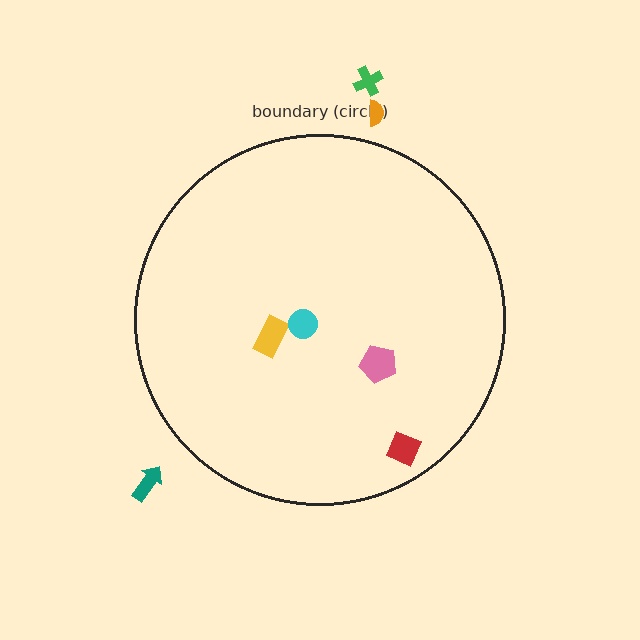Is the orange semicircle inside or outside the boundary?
Outside.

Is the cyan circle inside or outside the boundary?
Inside.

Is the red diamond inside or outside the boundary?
Inside.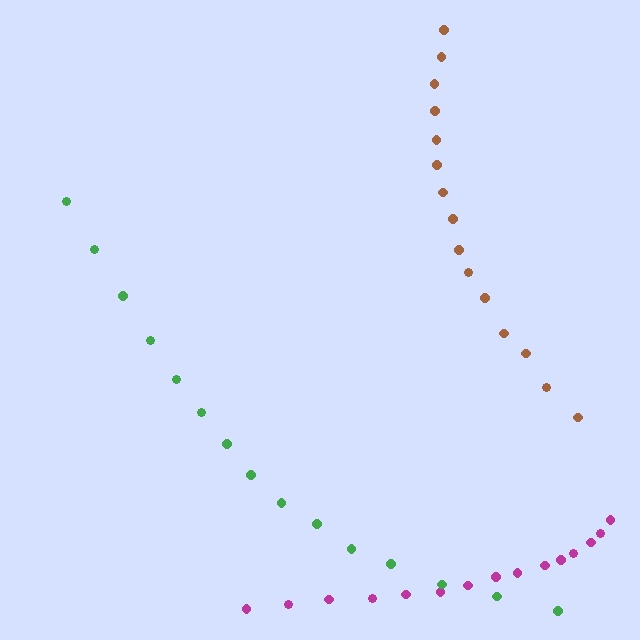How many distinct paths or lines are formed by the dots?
There are 3 distinct paths.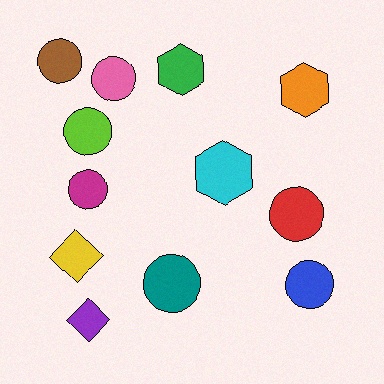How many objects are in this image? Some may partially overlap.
There are 12 objects.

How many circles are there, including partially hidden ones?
There are 7 circles.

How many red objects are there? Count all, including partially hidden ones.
There is 1 red object.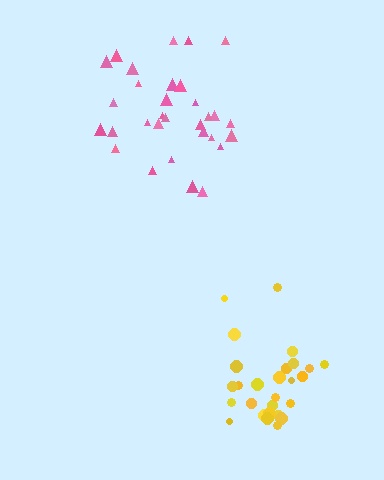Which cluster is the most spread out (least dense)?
Pink.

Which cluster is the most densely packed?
Yellow.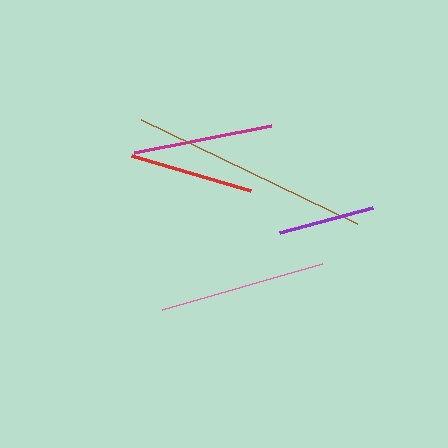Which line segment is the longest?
The brown line is the longest at approximately 240 pixels.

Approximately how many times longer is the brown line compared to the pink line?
The brown line is approximately 1.4 times the length of the pink line.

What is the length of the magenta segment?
The magenta segment is approximately 140 pixels long.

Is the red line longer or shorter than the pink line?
The pink line is longer than the red line.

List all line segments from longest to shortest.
From longest to shortest: brown, pink, magenta, red, purple.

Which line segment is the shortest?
The purple line is the shortest at approximately 96 pixels.